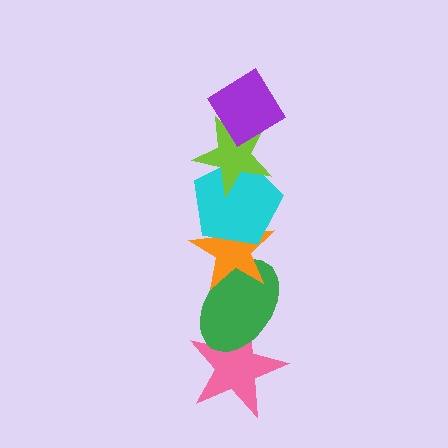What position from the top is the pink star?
The pink star is 6th from the top.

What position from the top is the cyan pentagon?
The cyan pentagon is 3rd from the top.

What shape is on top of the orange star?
The cyan pentagon is on top of the orange star.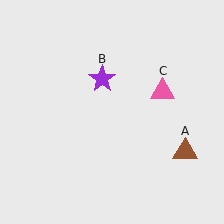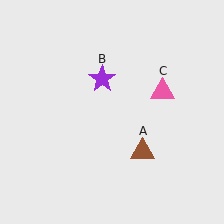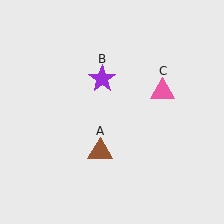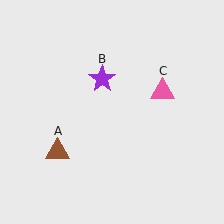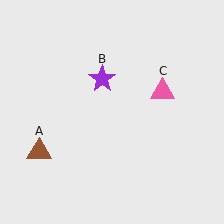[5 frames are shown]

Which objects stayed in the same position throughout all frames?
Purple star (object B) and pink triangle (object C) remained stationary.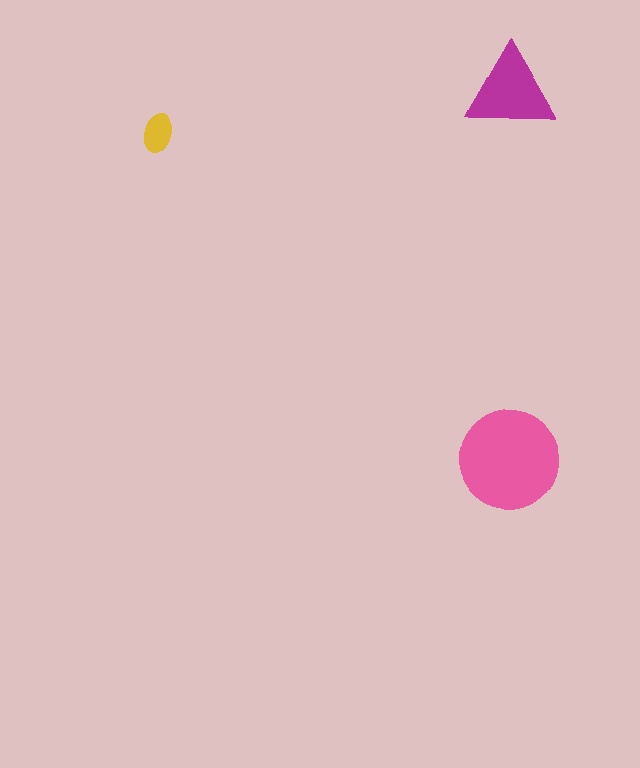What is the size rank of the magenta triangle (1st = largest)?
2nd.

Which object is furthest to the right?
The pink circle is rightmost.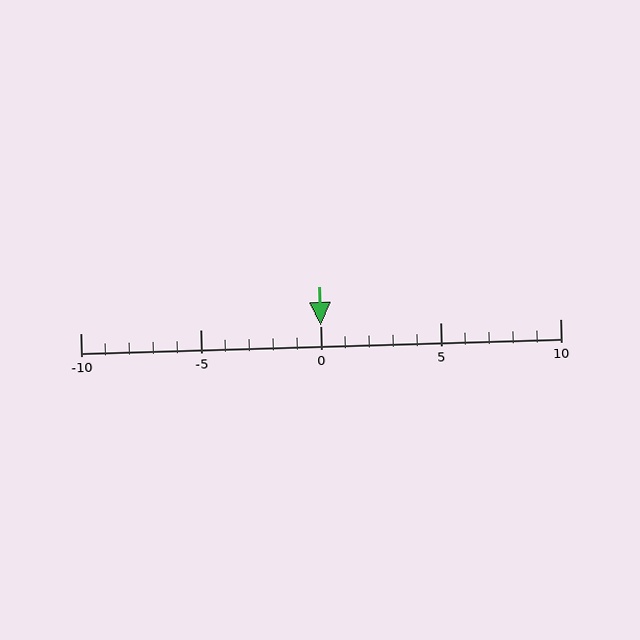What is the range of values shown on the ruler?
The ruler shows values from -10 to 10.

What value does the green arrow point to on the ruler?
The green arrow points to approximately 0.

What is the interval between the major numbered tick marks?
The major tick marks are spaced 5 units apart.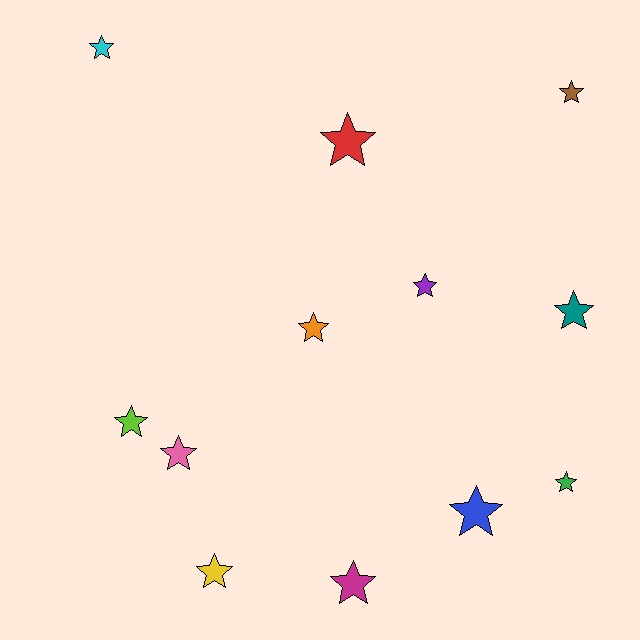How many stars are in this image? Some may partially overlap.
There are 12 stars.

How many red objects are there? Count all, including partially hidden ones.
There is 1 red object.